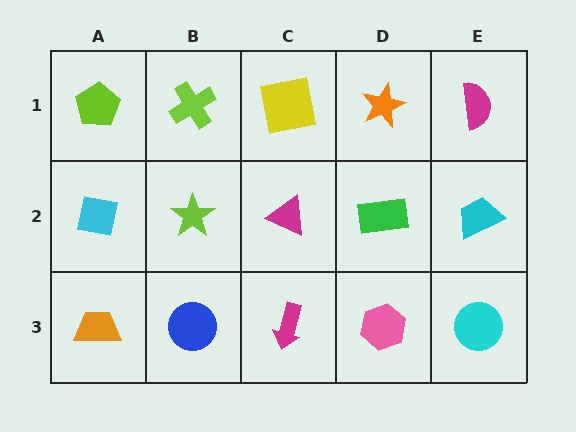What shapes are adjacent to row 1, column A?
A cyan square (row 2, column A), a lime cross (row 1, column B).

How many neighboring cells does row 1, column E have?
2.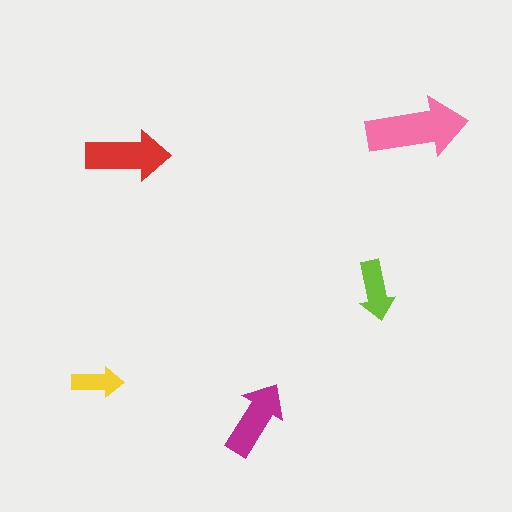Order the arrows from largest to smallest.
the pink one, the red one, the magenta one, the lime one, the yellow one.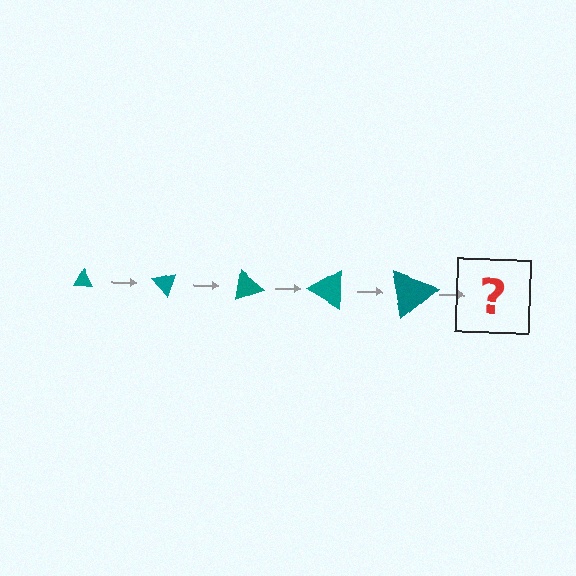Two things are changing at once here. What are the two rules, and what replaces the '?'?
The two rules are that the triangle grows larger each step and it rotates 50 degrees each step. The '?' should be a triangle, larger than the previous one and rotated 250 degrees from the start.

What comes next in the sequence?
The next element should be a triangle, larger than the previous one and rotated 250 degrees from the start.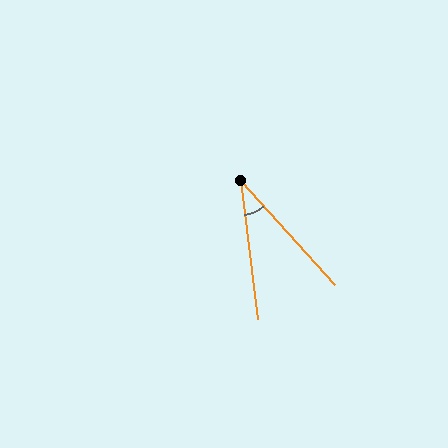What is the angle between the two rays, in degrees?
Approximately 35 degrees.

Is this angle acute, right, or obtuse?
It is acute.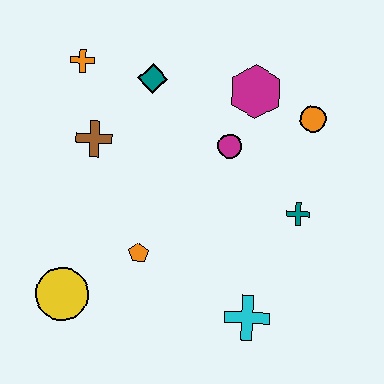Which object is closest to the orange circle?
The magenta hexagon is closest to the orange circle.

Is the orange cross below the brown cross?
No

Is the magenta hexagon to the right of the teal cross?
No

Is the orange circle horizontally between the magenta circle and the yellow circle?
No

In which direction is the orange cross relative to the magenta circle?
The orange cross is to the left of the magenta circle.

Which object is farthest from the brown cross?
The cyan cross is farthest from the brown cross.